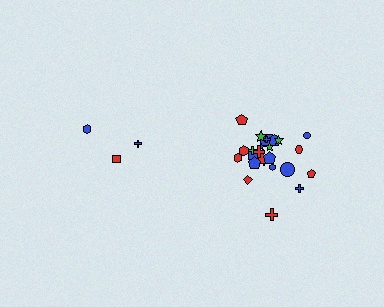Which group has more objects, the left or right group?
The right group.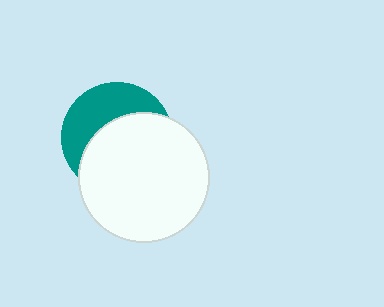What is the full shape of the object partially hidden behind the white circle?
The partially hidden object is a teal circle.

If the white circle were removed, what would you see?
You would see the complete teal circle.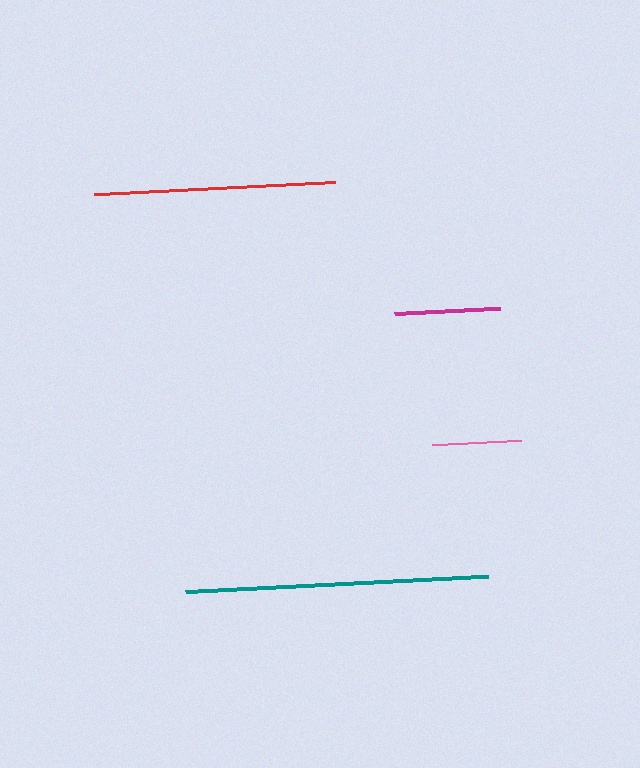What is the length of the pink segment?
The pink segment is approximately 89 pixels long.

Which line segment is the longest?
The teal line is the longest at approximately 303 pixels.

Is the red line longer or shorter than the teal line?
The teal line is longer than the red line.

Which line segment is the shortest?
The pink line is the shortest at approximately 89 pixels.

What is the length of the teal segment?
The teal segment is approximately 303 pixels long.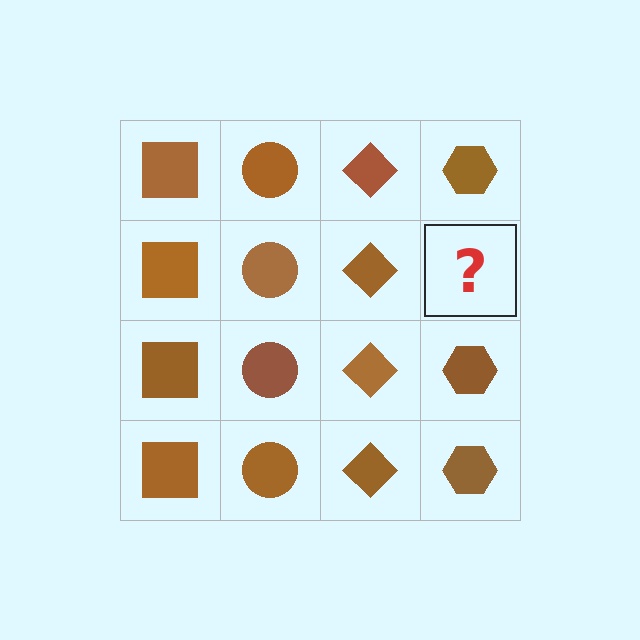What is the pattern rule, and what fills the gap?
The rule is that each column has a consistent shape. The gap should be filled with a brown hexagon.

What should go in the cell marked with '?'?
The missing cell should contain a brown hexagon.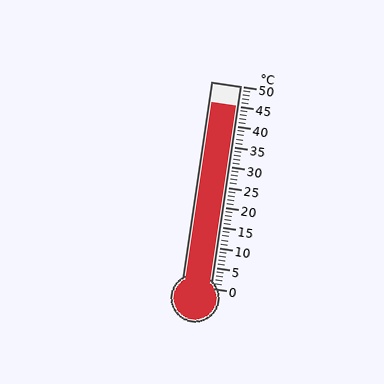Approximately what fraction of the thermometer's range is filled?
The thermometer is filled to approximately 90% of its range.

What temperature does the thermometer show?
The thermometer shows approximately 45°C.